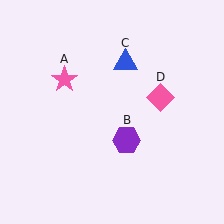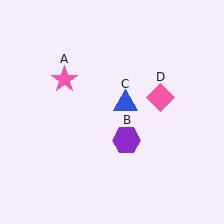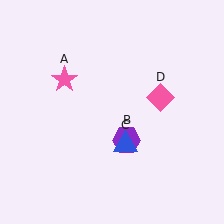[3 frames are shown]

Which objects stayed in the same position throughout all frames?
Pink star (object A) and purple hexagon (object B) and pink diamond (object D) remained stationary.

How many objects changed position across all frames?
1 object changed position: blue triangle (object C).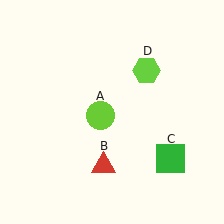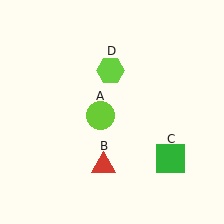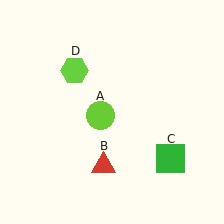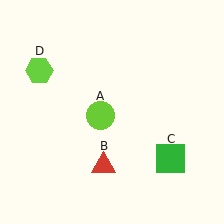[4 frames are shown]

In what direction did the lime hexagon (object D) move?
The lime hexagon (object D) moved left.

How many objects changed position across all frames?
1 object changed position: lime hexagon (object D).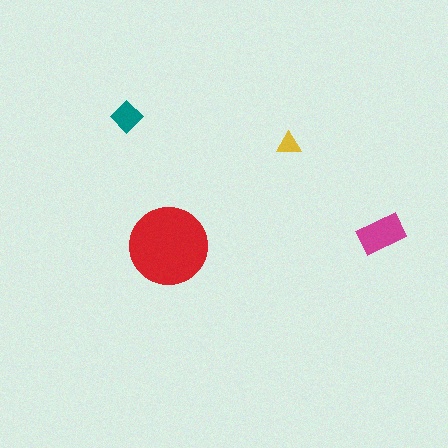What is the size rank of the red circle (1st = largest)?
1st.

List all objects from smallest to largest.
The yellow triangle, the teal diamond, the magenta rectangle, the red circle.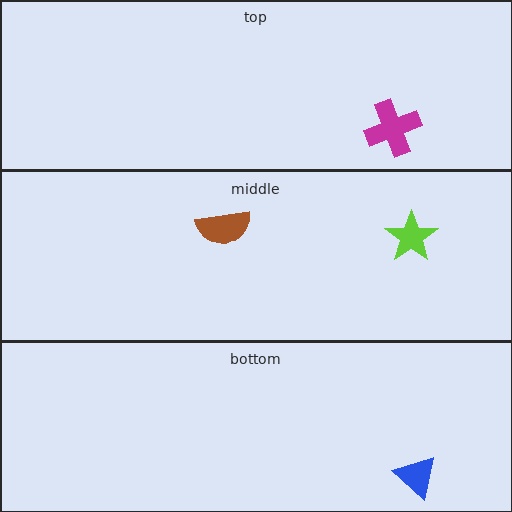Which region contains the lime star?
The middle region.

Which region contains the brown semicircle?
The middle region.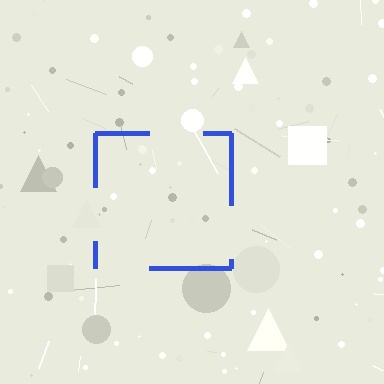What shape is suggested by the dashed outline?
The dashed outline suggests a square.